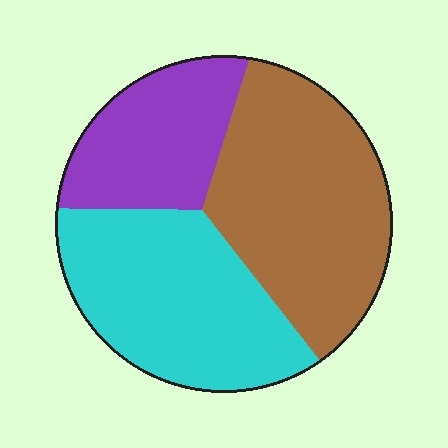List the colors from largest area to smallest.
From largest to smallest: brown, cyan, purple.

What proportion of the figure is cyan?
Cyan covers about 35% of the figure.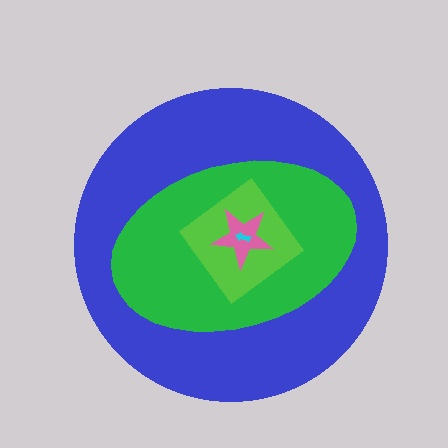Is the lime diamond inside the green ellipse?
Yes.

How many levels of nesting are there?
5.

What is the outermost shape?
The blue circle.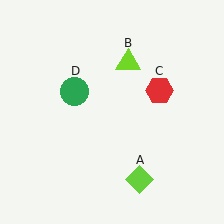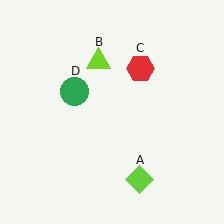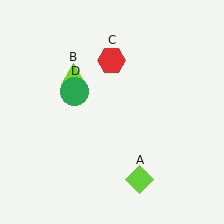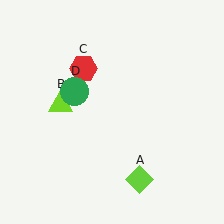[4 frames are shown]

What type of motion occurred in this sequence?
The lime triangle (object B), red hexagon (object C) rotated counterclockwise around the center of the scene.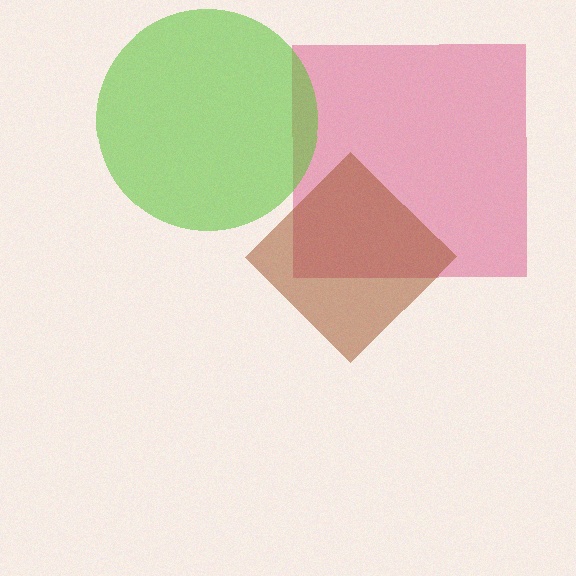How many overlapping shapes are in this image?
There are 3 overlapping shapes in the image.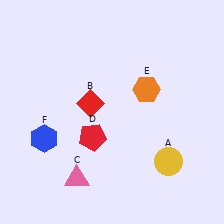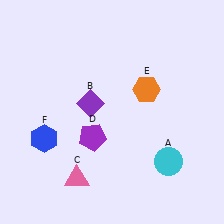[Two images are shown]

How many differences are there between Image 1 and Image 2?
There are 3 differences between the two images.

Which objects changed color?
A changed from yellow to cyan. B changed from red to purple. D changed from red to purple.